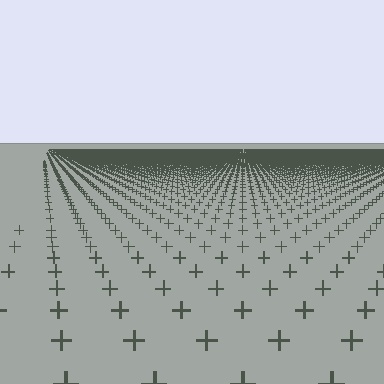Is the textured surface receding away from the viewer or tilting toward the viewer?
The surface is receding away from the viewer. Texture elements get smaller and denser toward the top.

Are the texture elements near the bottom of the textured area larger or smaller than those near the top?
Larger. Near the bottom, elements are closer to the viewer and appear at a bigger on-screen size.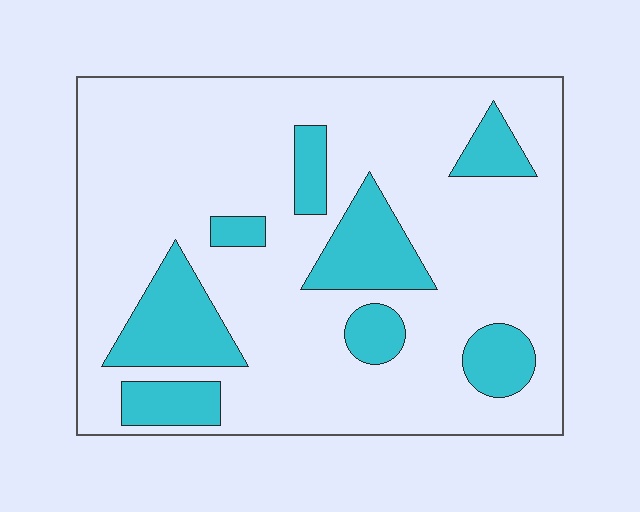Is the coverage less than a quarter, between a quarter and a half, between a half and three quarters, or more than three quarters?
Less than a quarter.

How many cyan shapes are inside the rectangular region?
8.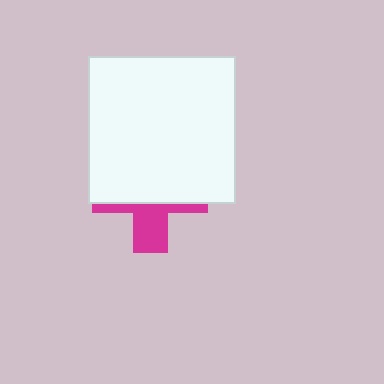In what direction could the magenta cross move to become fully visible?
The magenta cross could move down. That would shift it out from behind the white square entirely.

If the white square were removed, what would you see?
You would see the complete magenta cross.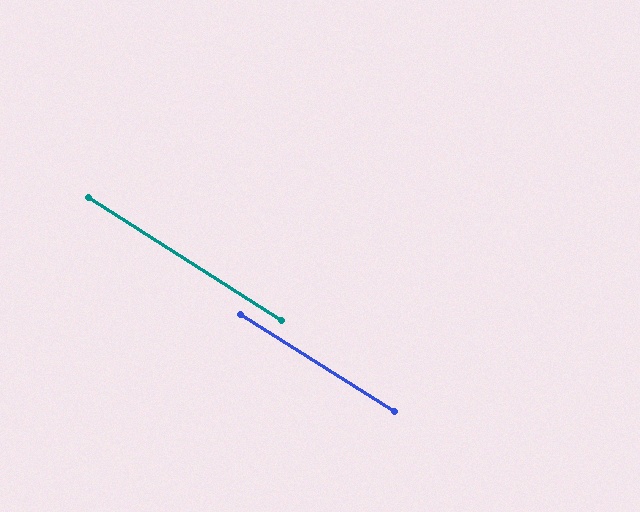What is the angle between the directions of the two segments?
Approximately 0 degrees.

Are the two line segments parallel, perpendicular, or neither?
Parallel — their directions differ by only 0.2°.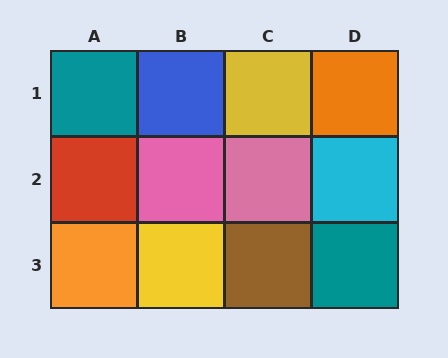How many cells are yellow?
2 cells are yellow.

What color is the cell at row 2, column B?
Pink.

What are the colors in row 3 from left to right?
Orange, yellow, brown, teal.